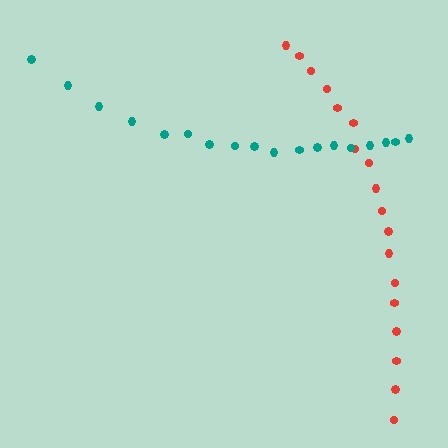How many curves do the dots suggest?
There are 2 distinct paths.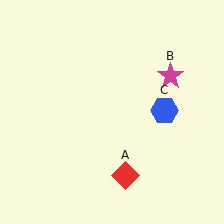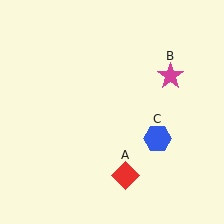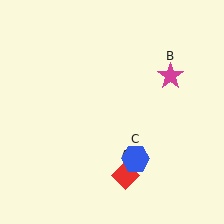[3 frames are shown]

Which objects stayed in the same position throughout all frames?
Red diamond (object A) and magenta star (object B) remained stationary.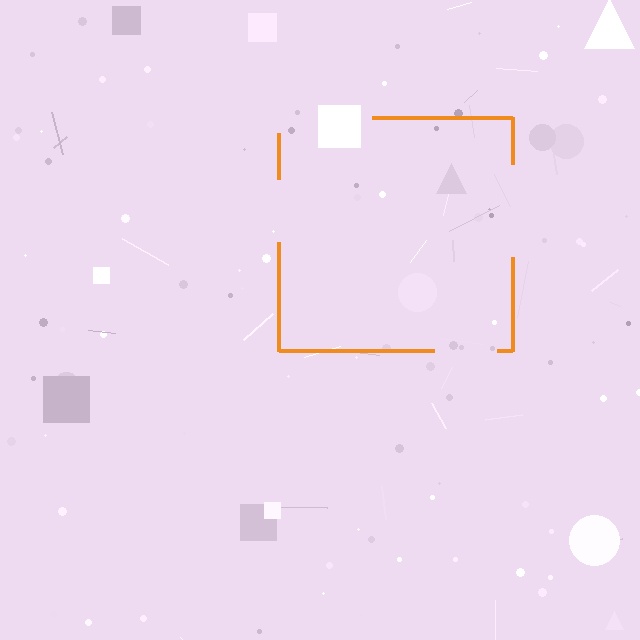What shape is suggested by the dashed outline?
The dashed outline suggests a square.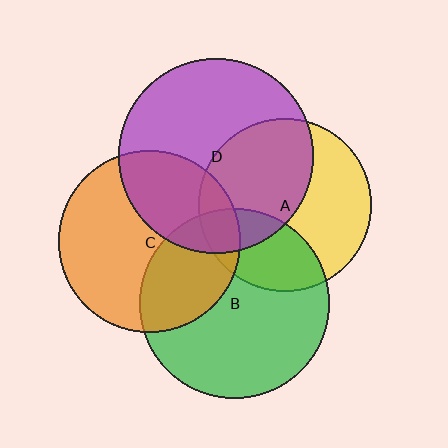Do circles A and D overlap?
Yes.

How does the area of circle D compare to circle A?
Approximately 1.3 times.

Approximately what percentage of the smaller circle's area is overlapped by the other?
Approximately 50%.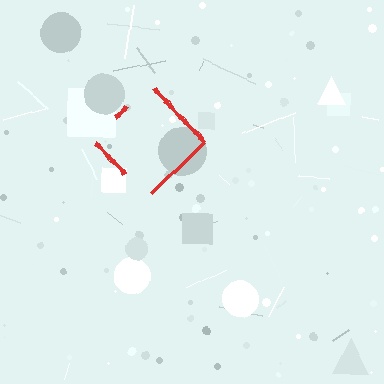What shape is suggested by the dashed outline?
The dashed outline suggests a diamond.